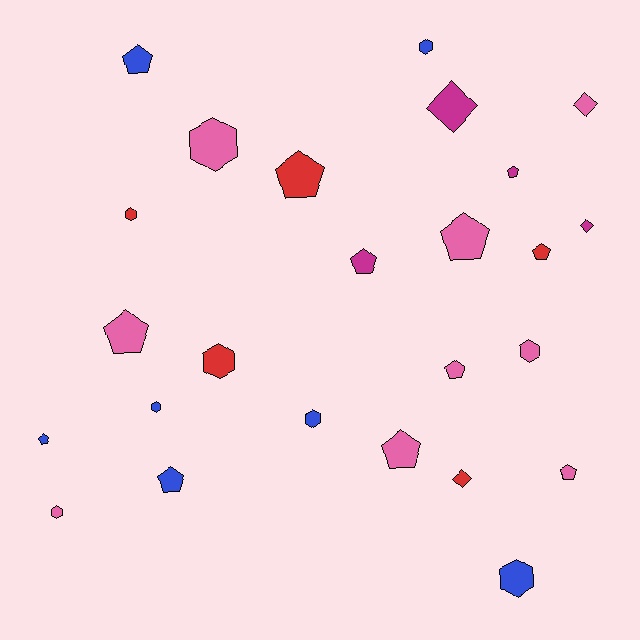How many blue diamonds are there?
There are no blue diamonds.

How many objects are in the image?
There are 25 objects.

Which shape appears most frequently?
Pentagon, with 12 objects.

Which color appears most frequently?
Pink, with 9 objects.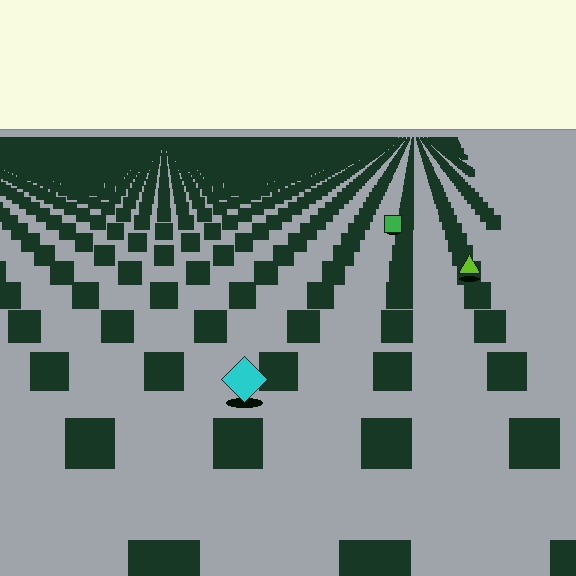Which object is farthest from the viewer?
The green square is farthest from the viewer. It appears smaller and the ground texture around it is denser.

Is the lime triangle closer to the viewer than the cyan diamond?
No. The cyan diamond is closer — you can tell from the texture gradient: the ground texture is coarser near it.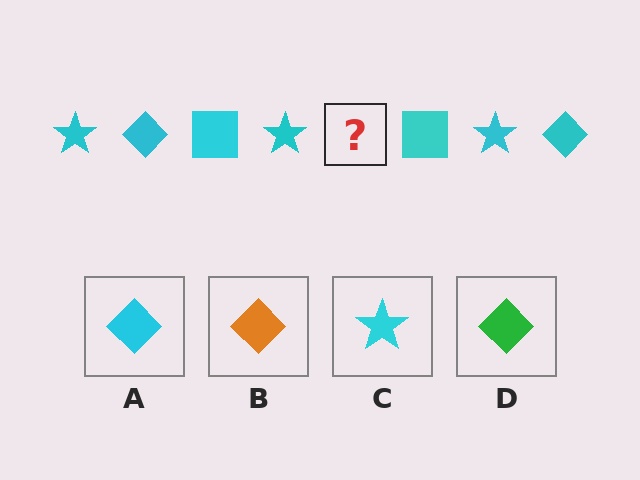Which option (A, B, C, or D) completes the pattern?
A.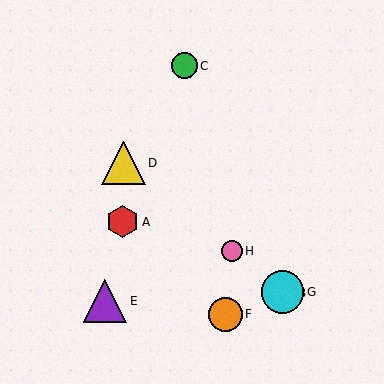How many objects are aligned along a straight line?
4 objects (B, D, G, H) are aligned along a straight line.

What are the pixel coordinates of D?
Object D is at (123, 163).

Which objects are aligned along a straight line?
Objects B, D, G, H are aligned along a straight line.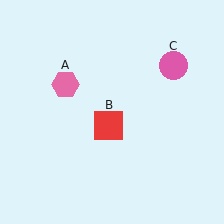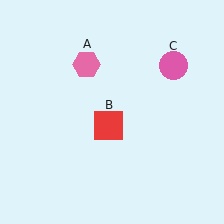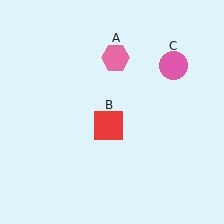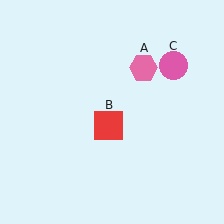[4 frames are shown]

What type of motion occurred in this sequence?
The pink hexagon (object A) rotated clockwise around the center of the scene.